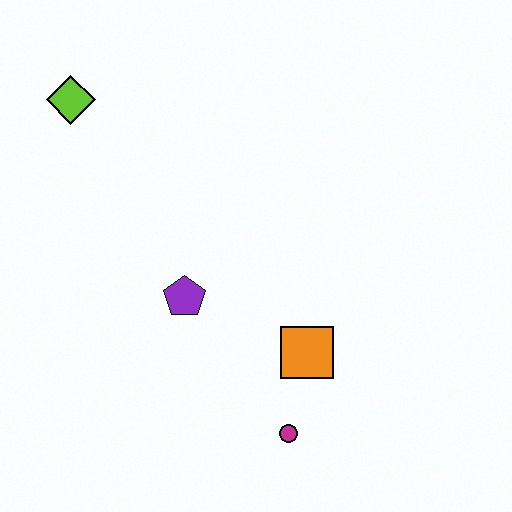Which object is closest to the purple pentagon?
The orange square is closest to the purple pentagon.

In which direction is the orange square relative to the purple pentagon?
The orange square is to the right of the purple pentagon.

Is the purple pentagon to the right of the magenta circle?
No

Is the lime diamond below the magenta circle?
No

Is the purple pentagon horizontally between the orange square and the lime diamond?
Yes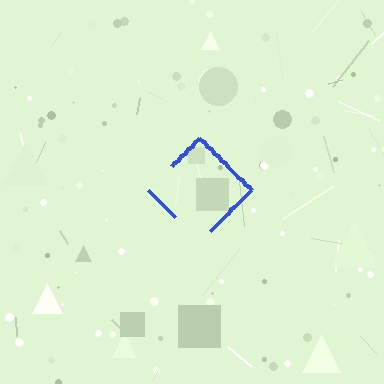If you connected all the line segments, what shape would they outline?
They would outline a diamond.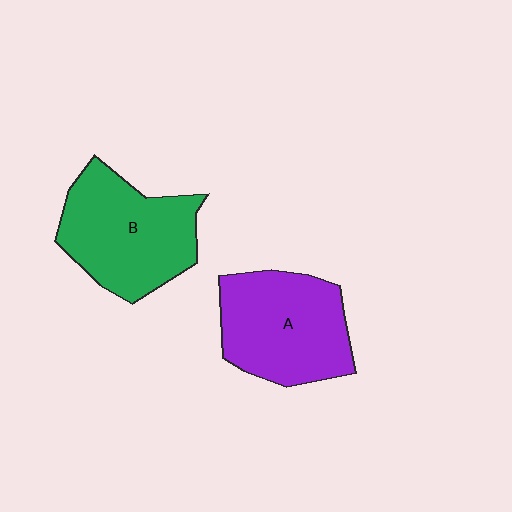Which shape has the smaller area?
Shape A (purple).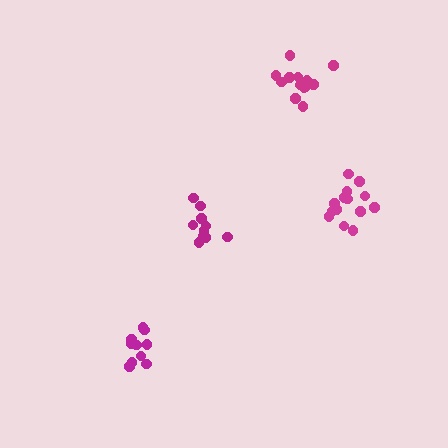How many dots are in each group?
Group 1: 10 dots, Group 2: 14 dots, Group 3: 10 dots, Group 4: 13 dots (47 total).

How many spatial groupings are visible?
There are 4 spatial groupings.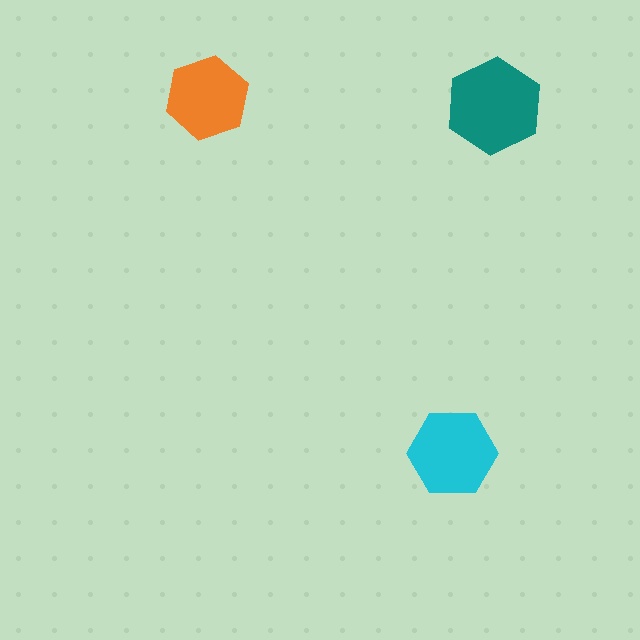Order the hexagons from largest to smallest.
the teal one, the cyan one, the orange one.